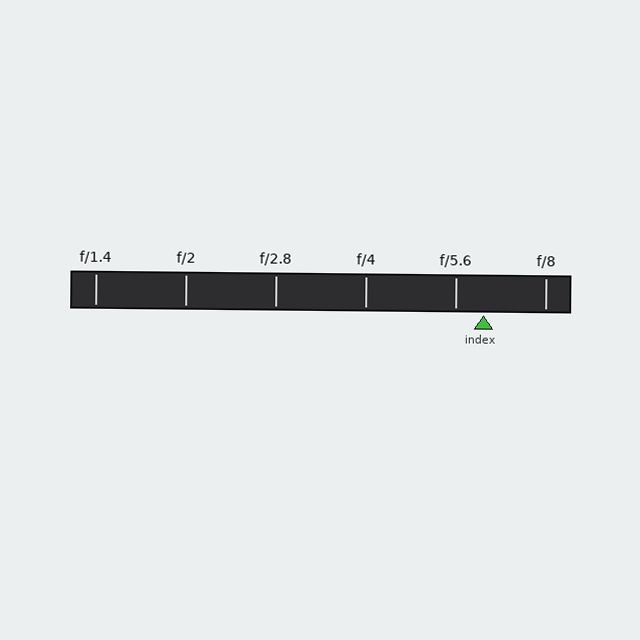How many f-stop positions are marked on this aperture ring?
There are 6 f-stop positions marked.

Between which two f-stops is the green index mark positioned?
The index mark is between f/5.6 and f/8.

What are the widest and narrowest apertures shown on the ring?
The widest aperture shown is f/1.4 and the narrowest is f/8.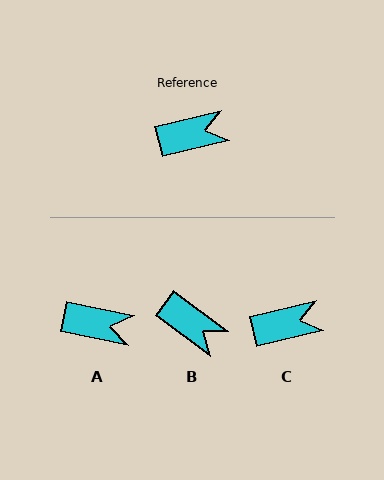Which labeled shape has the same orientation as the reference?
C.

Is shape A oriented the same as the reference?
No, it is off by about 25 degrees.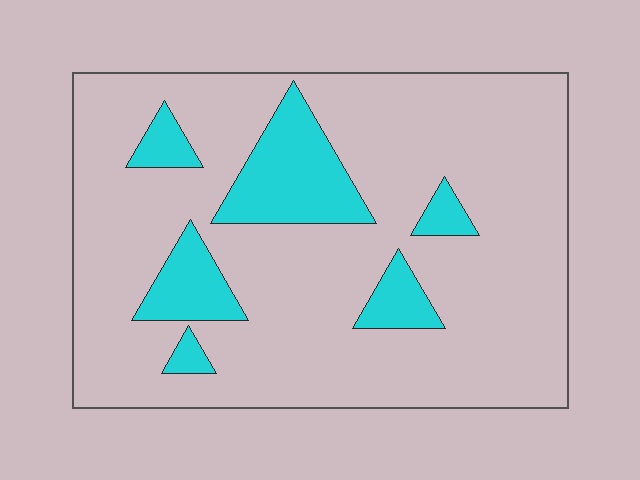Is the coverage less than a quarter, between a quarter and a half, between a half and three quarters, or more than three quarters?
Less than a quarter.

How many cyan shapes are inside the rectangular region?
6.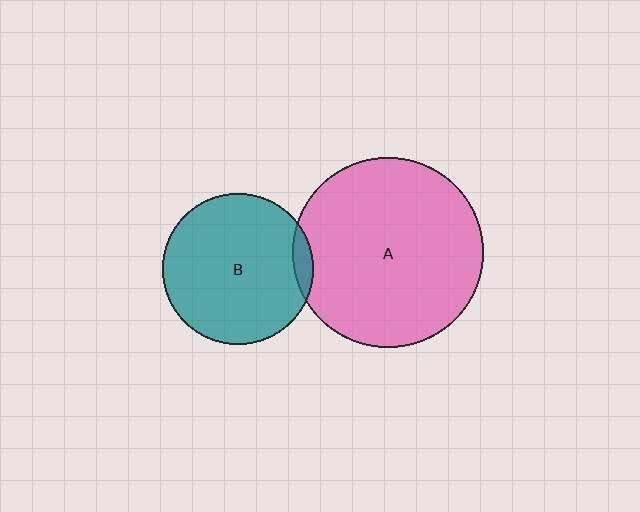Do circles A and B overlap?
Yes.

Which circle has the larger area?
Circle A (pink).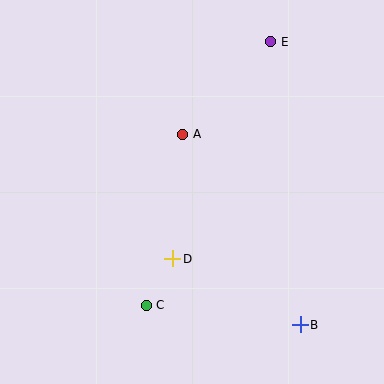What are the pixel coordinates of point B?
Point B is at (300, 325).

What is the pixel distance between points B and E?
The distance between B and E is 285 pixels.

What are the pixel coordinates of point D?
Point D is at (173, 259).